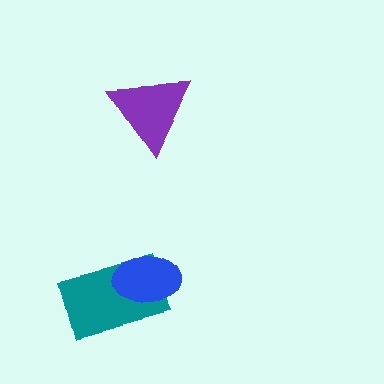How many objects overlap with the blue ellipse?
1 object overlaps with the blue ellipse.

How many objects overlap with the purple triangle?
0 objects overlap with the purple triangle.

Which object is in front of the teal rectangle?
The blue ellipse is in front of the teal rectangle.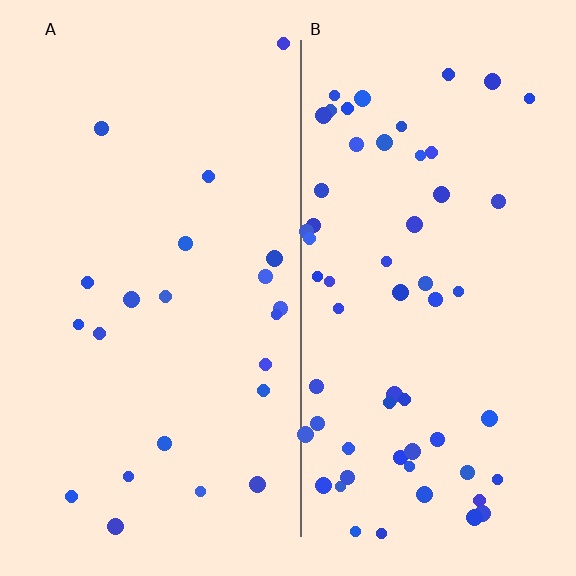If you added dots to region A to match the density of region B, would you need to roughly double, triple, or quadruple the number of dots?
Approximately triple.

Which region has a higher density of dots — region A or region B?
B (the right).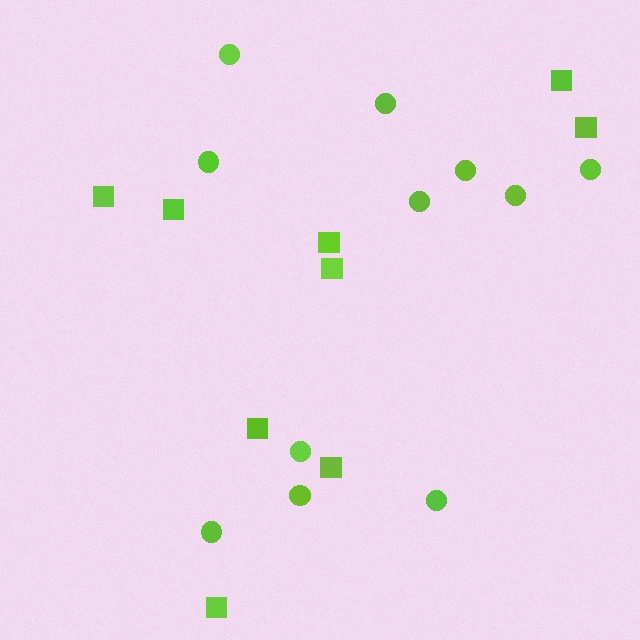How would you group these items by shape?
There are 2 groups: one group of circles (11) and one group of squares (9).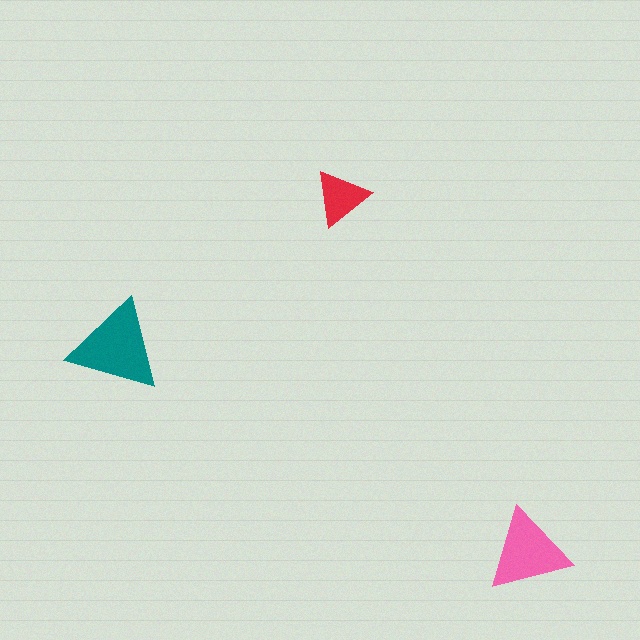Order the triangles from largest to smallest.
the teal one, the pink one, the red one.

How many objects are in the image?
There are 3 objects in the image.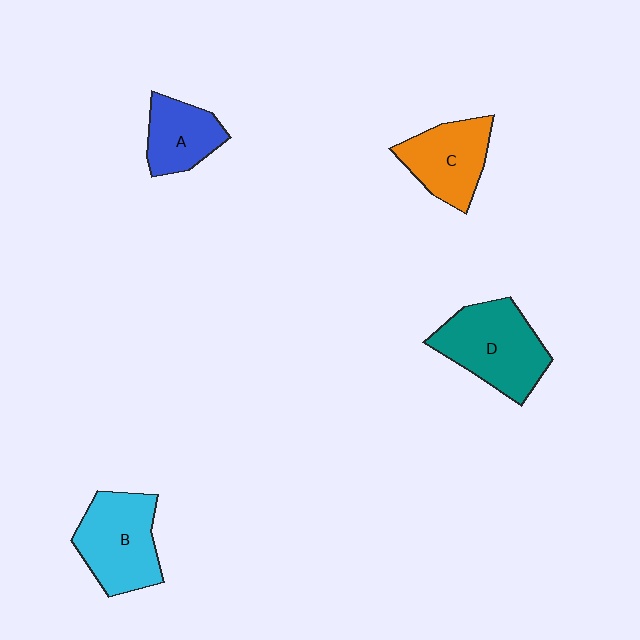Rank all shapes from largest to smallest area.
From largest to smallest: D (teal), B (cyan), C (orange), A (blue).